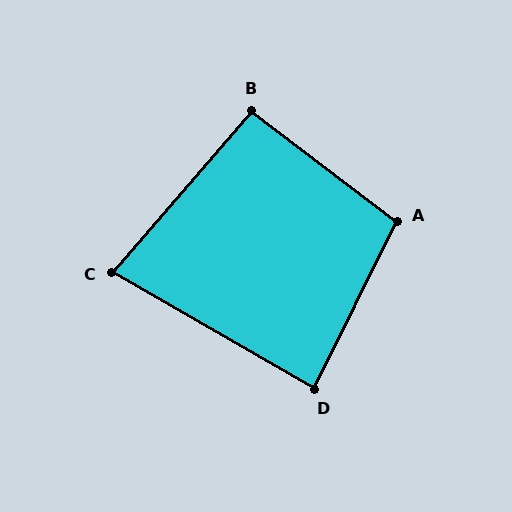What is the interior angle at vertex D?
Approximately 86 degrees (approximately right).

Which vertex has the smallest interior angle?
C, at approximately 79 degrees.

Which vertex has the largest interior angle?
A, at approximately 101 degrees.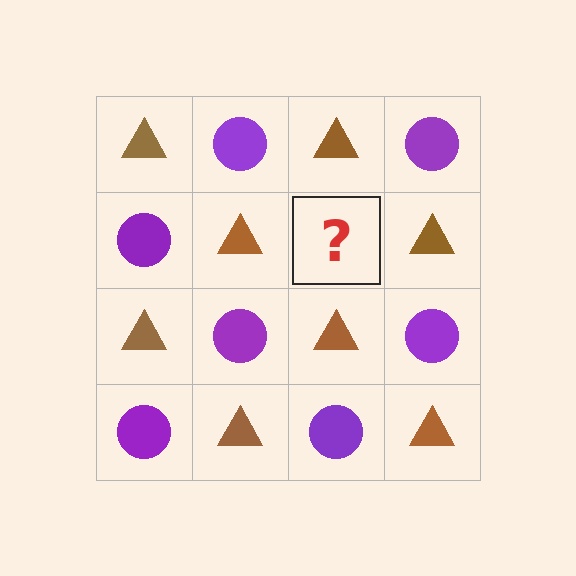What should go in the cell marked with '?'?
The missing cell should contain a purple circle.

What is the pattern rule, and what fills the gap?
The rule is that it alternates brown triangle and purple circle in a checkerboard pattern. The gap should be filled with a purple circle.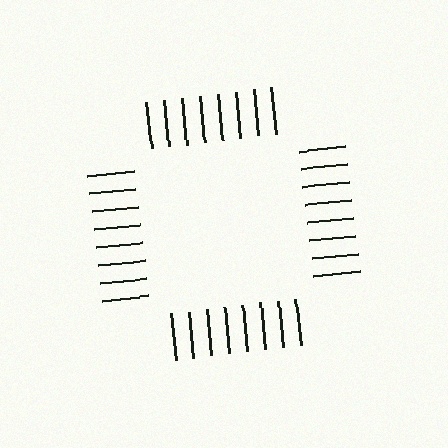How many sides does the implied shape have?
4 sides — the line-ends trace a square.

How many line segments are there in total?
32 — 8 along each of the 4 edges.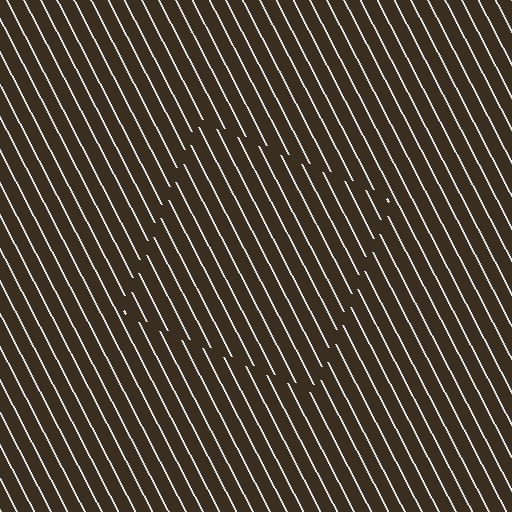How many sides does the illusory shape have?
4 sides — the line-ends trace a square.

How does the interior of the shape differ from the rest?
The interior of the shape contains the same grating, shifted by half a period — the contour is defined by the phase discontinuity where line-ends from the inner and outer gratings abut.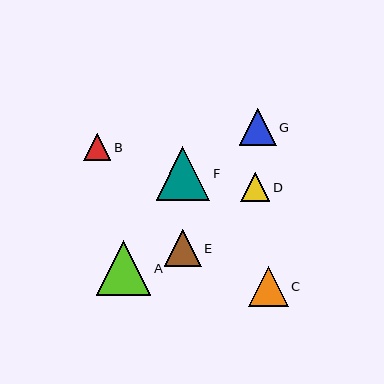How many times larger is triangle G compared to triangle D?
Triangle G is approximately 1.3 times the size of triangle D.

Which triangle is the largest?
Triangle A is the largest with a size of approximately 54 pixels.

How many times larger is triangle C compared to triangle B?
Triangle C is approximately 1.4 times the size of triangle B.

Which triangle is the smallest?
Triangle B is the smallest with a size of approximately 27 pixels.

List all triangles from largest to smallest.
From largest to smallest: A, F, C, G, E, D, B.